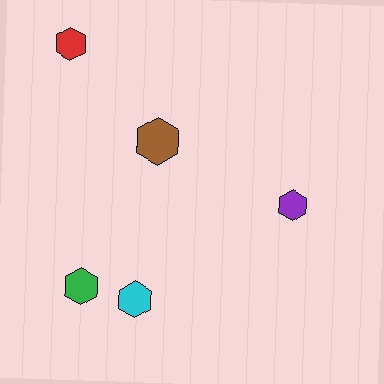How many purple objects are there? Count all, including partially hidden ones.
There is 1 purple object.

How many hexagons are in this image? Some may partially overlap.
There are 5 hexagons.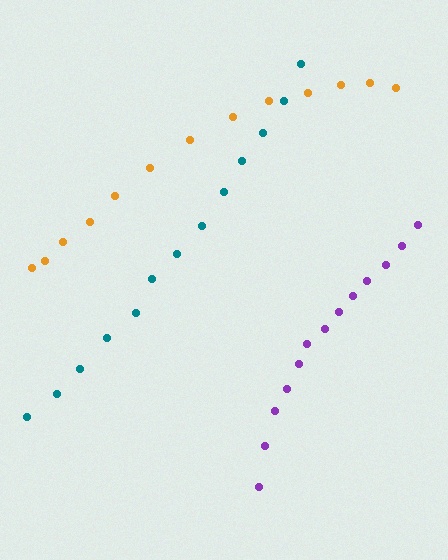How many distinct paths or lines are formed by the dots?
There are 3 distinct paths.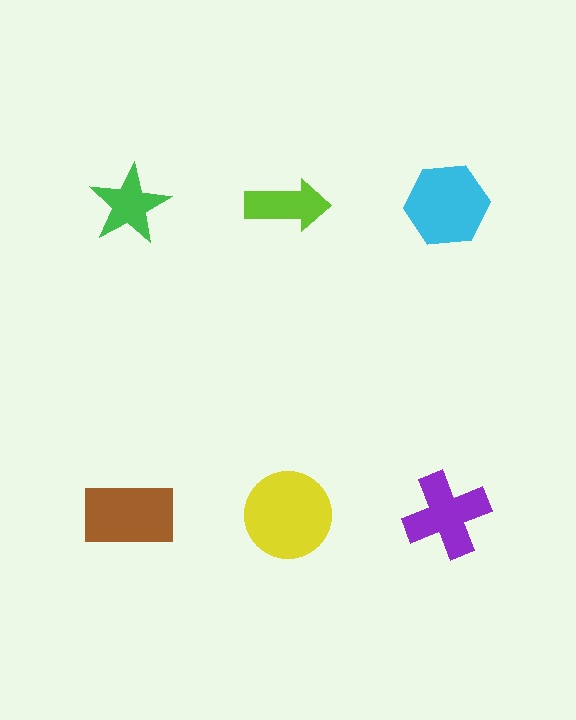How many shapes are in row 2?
3 shapes.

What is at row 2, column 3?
A purple cross.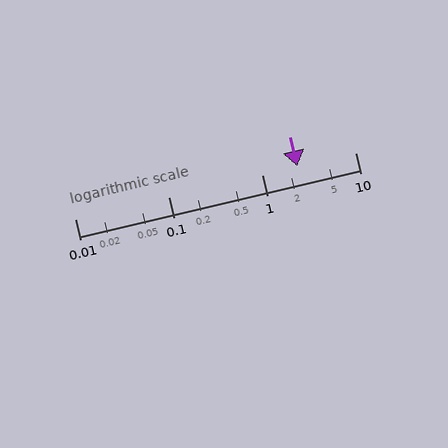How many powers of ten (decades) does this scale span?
The scale spans 3 decades, from 0.01 to 10.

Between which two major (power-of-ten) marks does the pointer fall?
The pointer is between 1 and 10.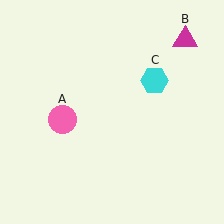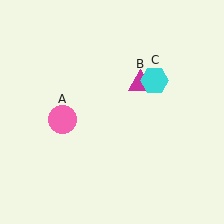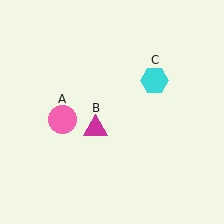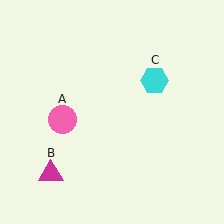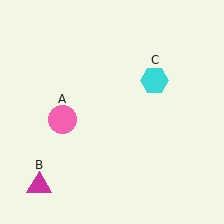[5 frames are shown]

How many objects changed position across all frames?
1 object changed position: magenta triangle (object B).